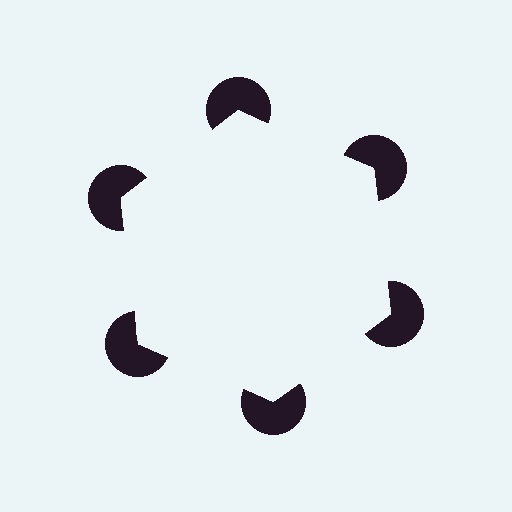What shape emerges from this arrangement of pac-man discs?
An illusory hexagon — its edges are inferred from the aligned wedge cuts in the pac-man discs, not physically drawn.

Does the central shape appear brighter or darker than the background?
It typically appears slightly brighter than the background, even though no actual brightness change is drawn.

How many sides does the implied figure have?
6 sides.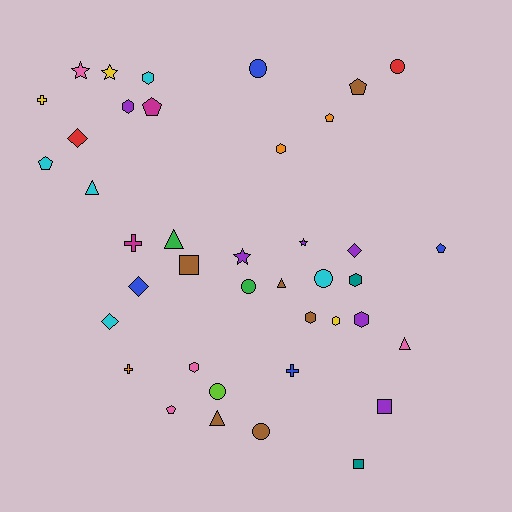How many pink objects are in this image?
There are 4 pink objects.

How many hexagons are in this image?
There are 8 hexagons.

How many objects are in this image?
There are 40 objects.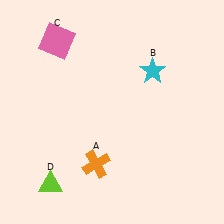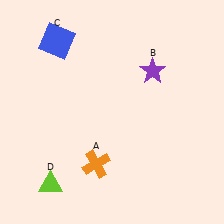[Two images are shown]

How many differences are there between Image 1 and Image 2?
There are 2 differences between the two images.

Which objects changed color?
B changed from cyan to purple. C changed from pink to blue.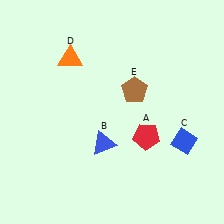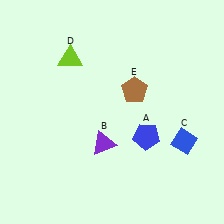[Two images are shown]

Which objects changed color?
A changed from red to blue. B changed from blue to purple. D changed from orange to lime.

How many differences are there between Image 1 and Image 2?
There are 3 differences between the two images.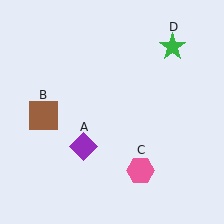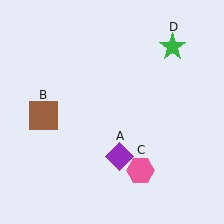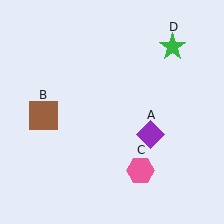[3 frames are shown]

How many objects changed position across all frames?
1 object changed position: purple diamond (object A).